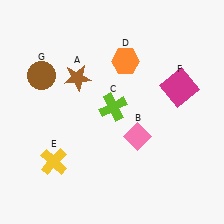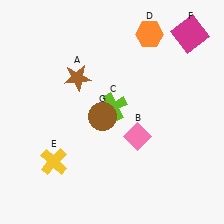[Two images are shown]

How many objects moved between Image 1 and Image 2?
3 objects moved between the two images.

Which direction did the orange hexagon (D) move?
The orange hexagon (D) moved up.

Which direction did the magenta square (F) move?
The magenta square (F) moved up.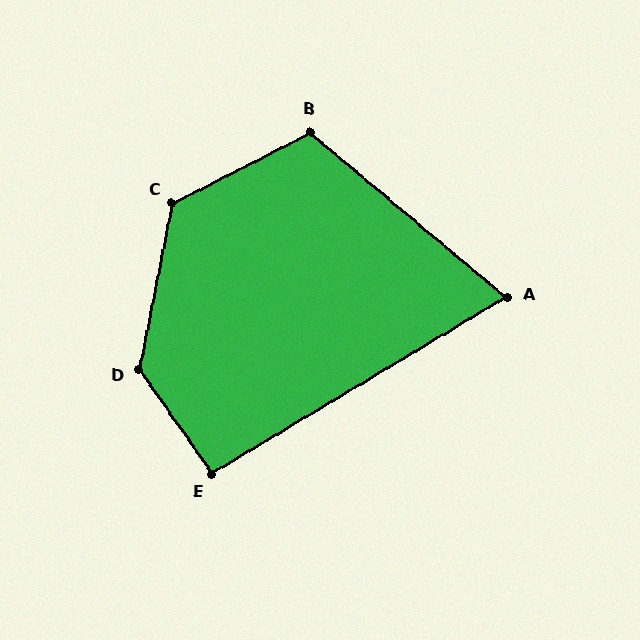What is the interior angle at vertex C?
Approximately 129 degrees (obtuse).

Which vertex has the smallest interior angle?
A, at approximately 71 degrees.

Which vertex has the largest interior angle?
D, at approximately 133 degrees.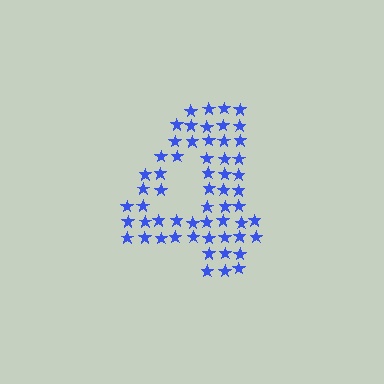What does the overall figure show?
The overall figure shows the digit 4.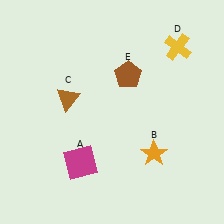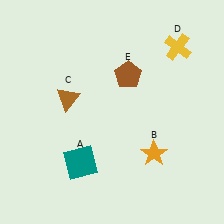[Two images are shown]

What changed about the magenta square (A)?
In Image 1, A is magenta. In Image 2, it changed to teal.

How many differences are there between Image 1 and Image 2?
There is 1 difference between the two images.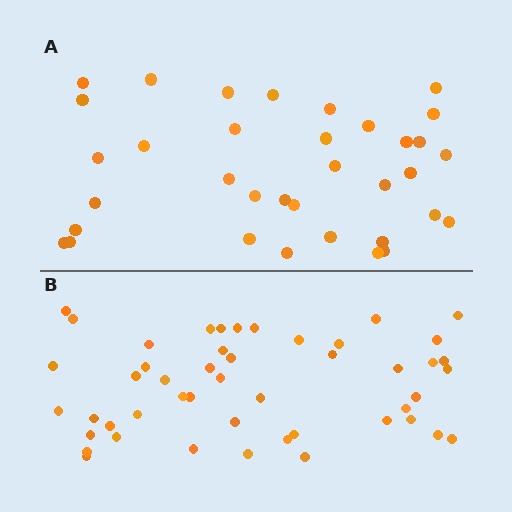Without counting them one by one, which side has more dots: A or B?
Region B (the bottom region) has more dots.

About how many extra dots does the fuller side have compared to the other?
Region B has approximately 15 more dots than region A.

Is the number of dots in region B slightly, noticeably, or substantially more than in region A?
Region B has noticeably more, but not dramatically so. The ratio is roughly 1.4 to 1.